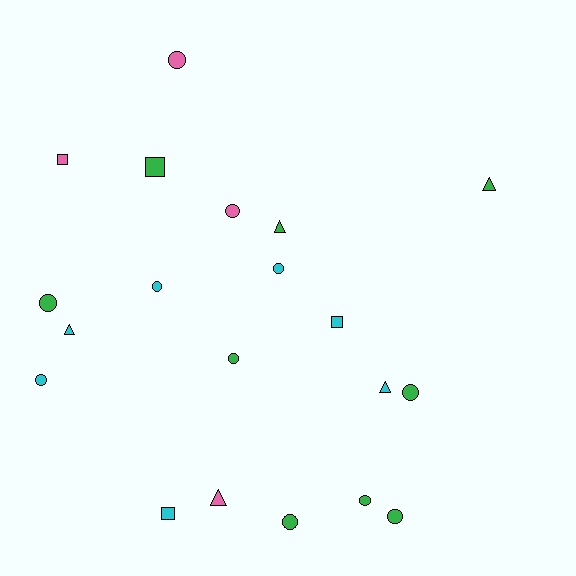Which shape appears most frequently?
Circle, with 11 objects.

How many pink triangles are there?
There is 1 pink triangle.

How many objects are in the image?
There are 20 objects.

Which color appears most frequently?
Green, with 9 objects.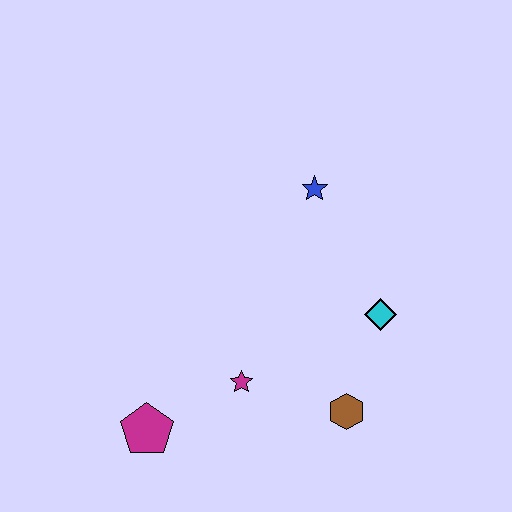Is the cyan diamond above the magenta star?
Yes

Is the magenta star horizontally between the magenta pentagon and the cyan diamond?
Yes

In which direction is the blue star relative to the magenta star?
The blue star is above the magenta star.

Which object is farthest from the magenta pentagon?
The blue star is farthest from the magenta pentagon.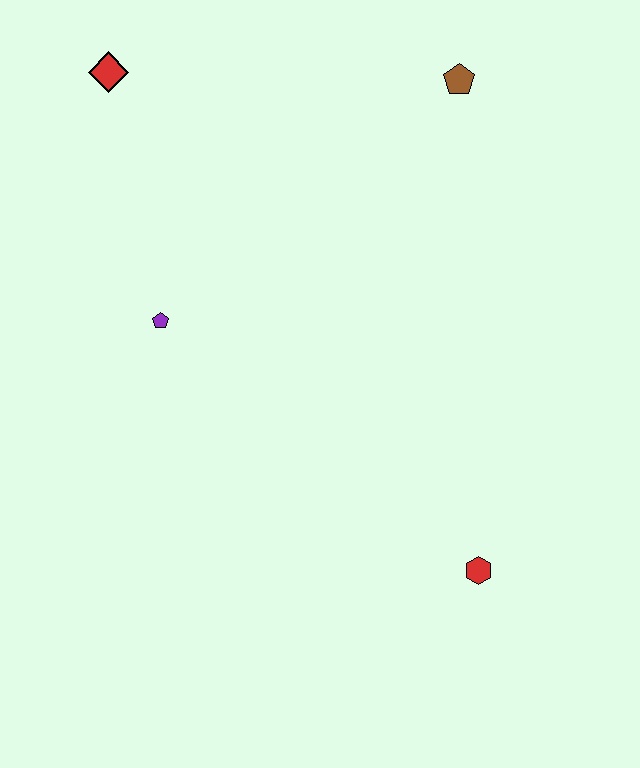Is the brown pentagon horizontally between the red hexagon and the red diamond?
Yes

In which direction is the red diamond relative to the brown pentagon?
The red diamond is to the left of the brown pentagon.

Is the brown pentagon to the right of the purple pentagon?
Yes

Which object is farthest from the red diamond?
The red hexagon is farthest from the red diamond.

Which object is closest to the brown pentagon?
The red diamond is closest to the brown pentagon.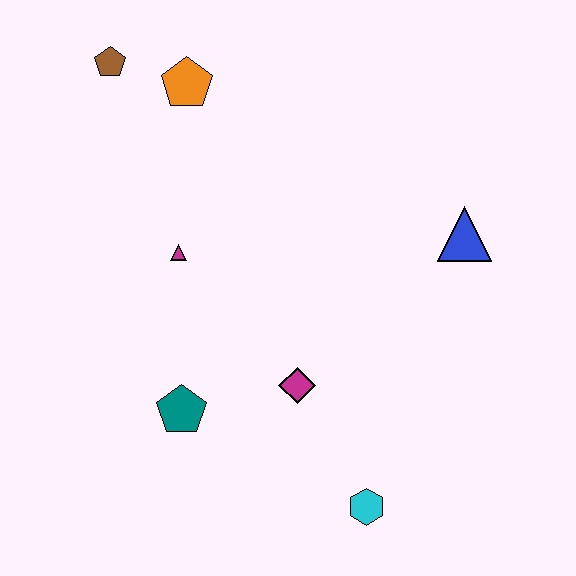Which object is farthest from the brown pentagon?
The cyan hexagon is farthest from the brown pentagon.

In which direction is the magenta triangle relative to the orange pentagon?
The magenta triangle is below the orange pentagon.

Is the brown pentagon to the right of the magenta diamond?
No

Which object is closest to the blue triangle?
The magenta diamond is closest to the blue triangle.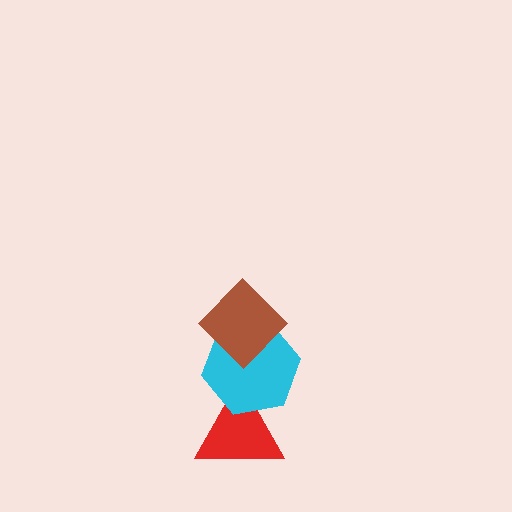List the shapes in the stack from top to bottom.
From top to bottom: the brown diamond, the cyan hexagon, the red triangle.